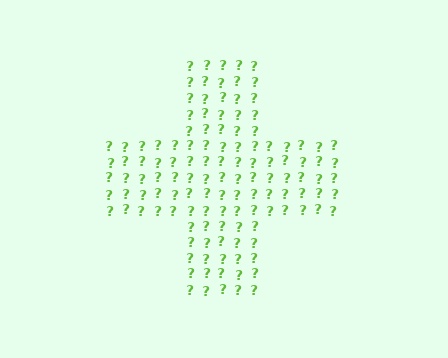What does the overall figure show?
The overall figure shows a cross.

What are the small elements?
The small elements are question marks.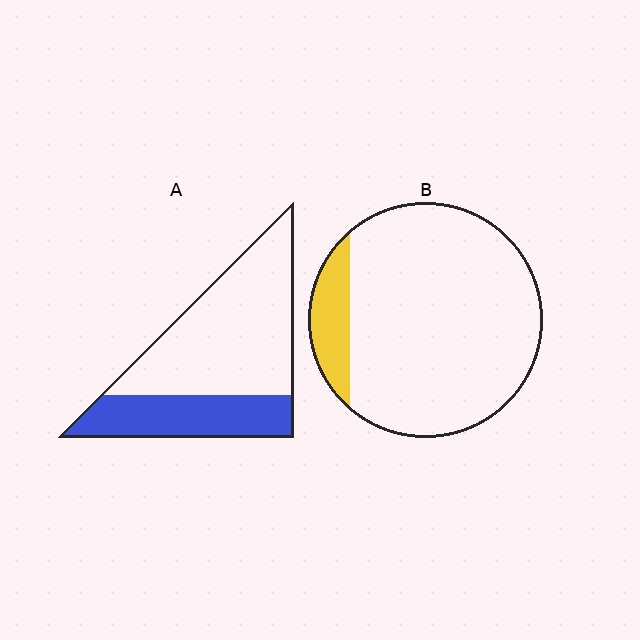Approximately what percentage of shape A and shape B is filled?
A is approximately 35% and B is approximately 10%.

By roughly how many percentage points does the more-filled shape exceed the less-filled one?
By roughly 20 percentage points (A over B).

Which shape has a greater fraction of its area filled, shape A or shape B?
Shape A.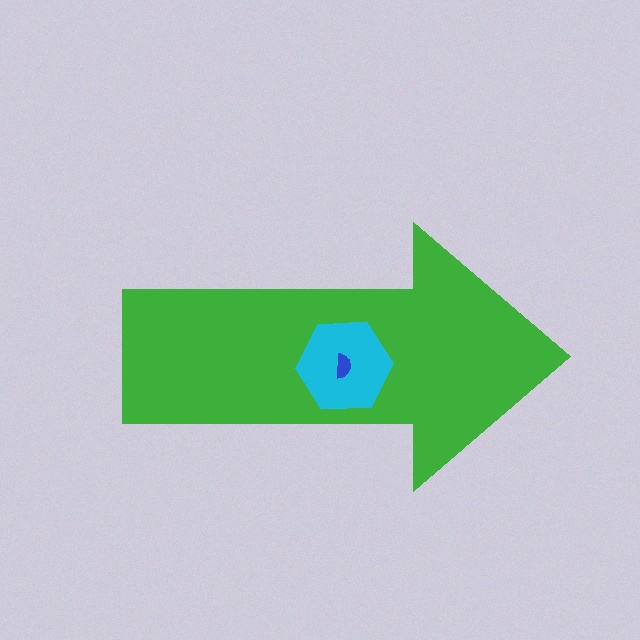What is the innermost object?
The blue semicircle.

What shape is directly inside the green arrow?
The cyan hexagon.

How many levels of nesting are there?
3.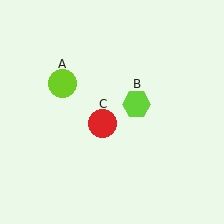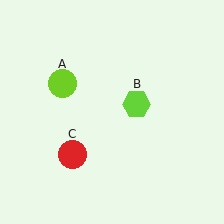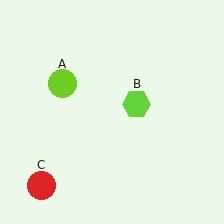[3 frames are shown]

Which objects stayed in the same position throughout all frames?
Lime circle (object A) and lime hexagon (object B) remained stationary.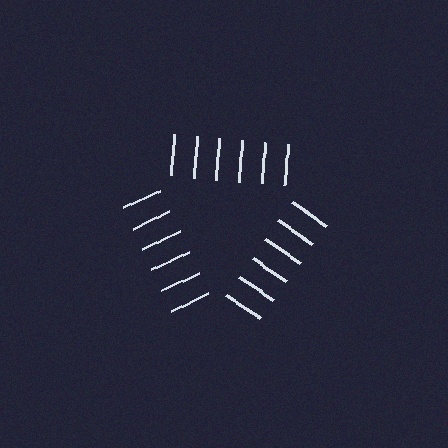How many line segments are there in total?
18 — 6 along each of the 3 edges.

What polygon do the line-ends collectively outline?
An illusory triangle — the line segments terminate on its edges but no continuous stroke is drawn.